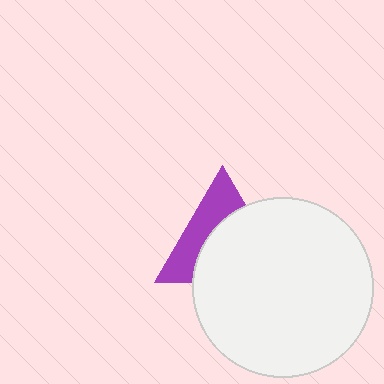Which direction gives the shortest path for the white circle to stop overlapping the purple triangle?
Moving toward the lower-right gives the shortest separation.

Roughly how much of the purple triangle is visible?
A small part of it is visible (roughly 42%).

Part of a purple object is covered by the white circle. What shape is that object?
It is a triangle.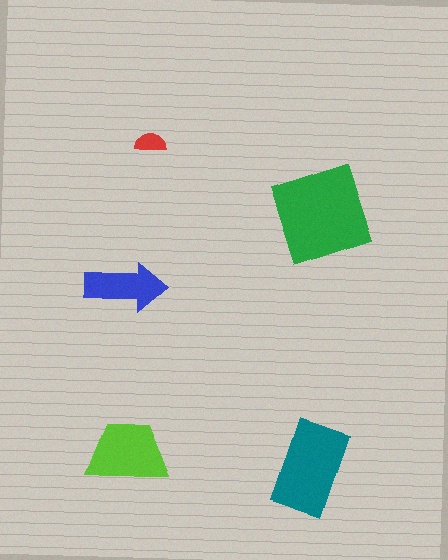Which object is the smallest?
The red semicircle.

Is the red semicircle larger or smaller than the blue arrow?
Smaller.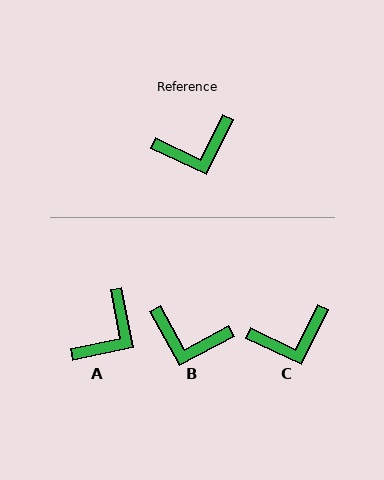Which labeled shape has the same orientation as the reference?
C.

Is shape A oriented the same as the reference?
No, it is off by about 37 degrees.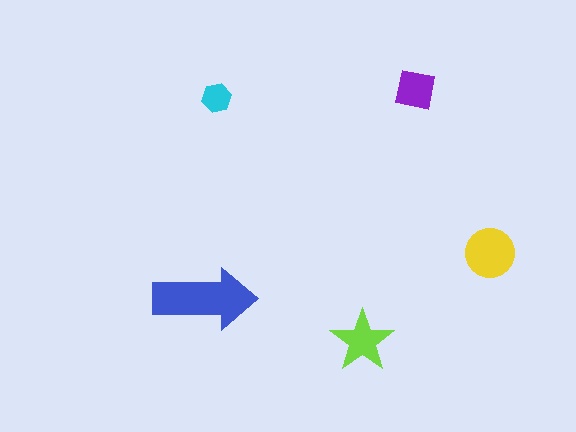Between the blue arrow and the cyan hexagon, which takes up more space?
The blue arrow.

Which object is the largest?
The blue arrow.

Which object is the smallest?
The cyan hexagon.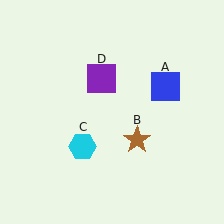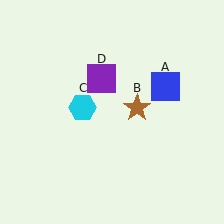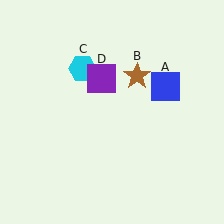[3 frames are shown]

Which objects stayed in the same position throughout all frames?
Blue square (object A) and purple square (object D) remained stationary.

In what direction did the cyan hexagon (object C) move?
The cyan hexagon (object C) moved up.